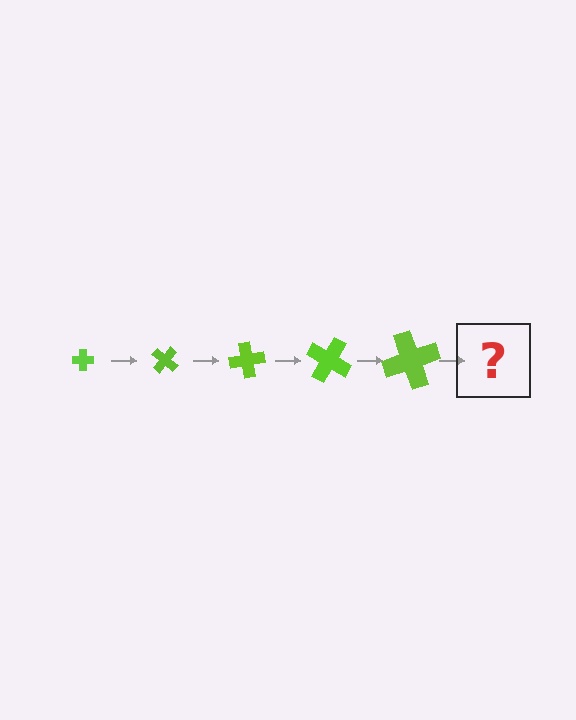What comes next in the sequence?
The next element should be a cross, larger than the previous one and rotated 200 degrees from the start.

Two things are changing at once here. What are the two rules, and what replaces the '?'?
The two rules are that the cross grows larger each step and it rotates 40 degrees each step. The '?' should be a cross, larger than the previous one and rotated 200 degrees from the start.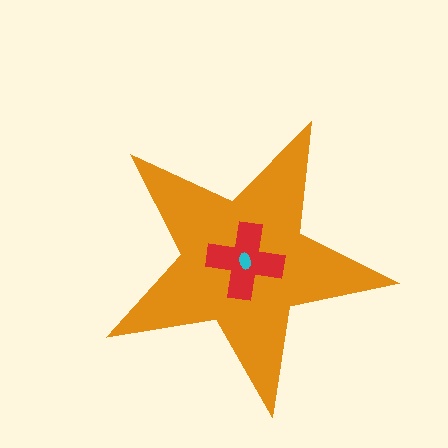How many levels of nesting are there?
3.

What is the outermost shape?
The orange star.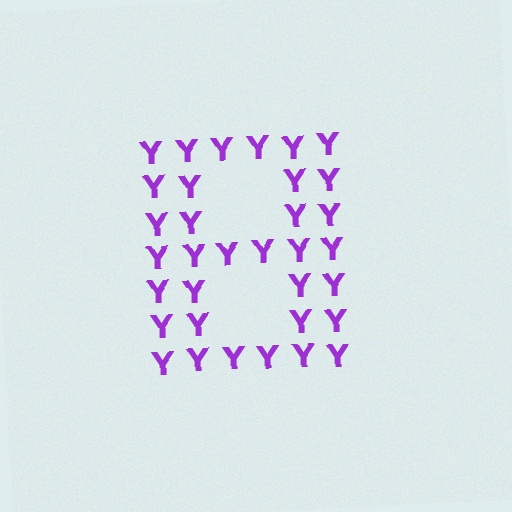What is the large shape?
The large shape is the letter B.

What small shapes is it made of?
It is made of small letter Y's.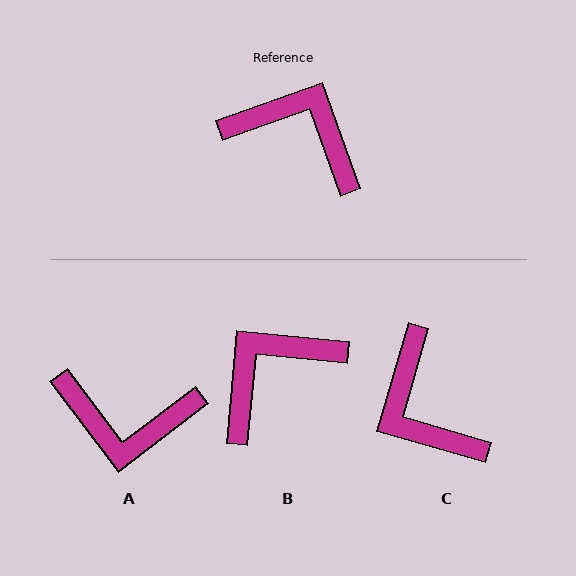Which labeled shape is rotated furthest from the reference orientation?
A, about 163 degrees away.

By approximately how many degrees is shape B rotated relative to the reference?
Approximately 65 degrees counter-clockwise.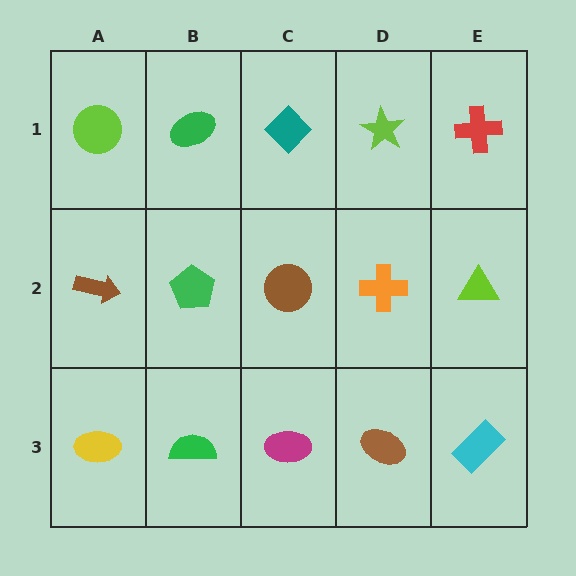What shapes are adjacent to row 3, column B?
A green pentagon (row 2, column B), a yellow ellipse (row 3, column A), a magenta ellipse (row 3, column C).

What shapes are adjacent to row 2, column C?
A teal diamond (row 1, column C), a magenta ellipse (row 3, column C), a green pentagon (row 2, column B), an orange cross (row 2, column D).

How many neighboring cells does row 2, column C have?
4.